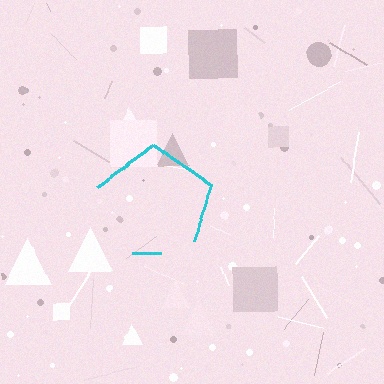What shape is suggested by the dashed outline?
The dashed outline suggests a pentagon.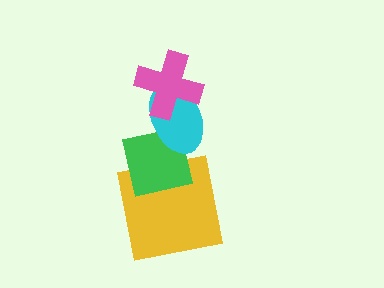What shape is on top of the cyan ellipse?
The pink cross is on top of the cyan ellipse.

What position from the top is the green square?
The green square is 3rd from the top.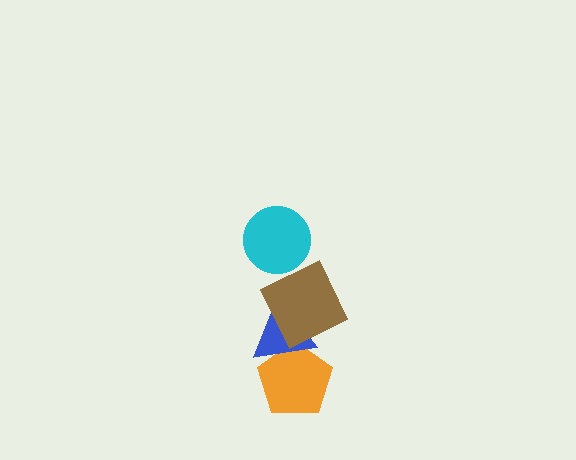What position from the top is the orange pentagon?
The orange pentagon is 4th from the top.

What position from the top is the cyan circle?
The cyan circle is 1st from the top.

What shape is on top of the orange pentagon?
The blue triangle is on top of the orange pentagon.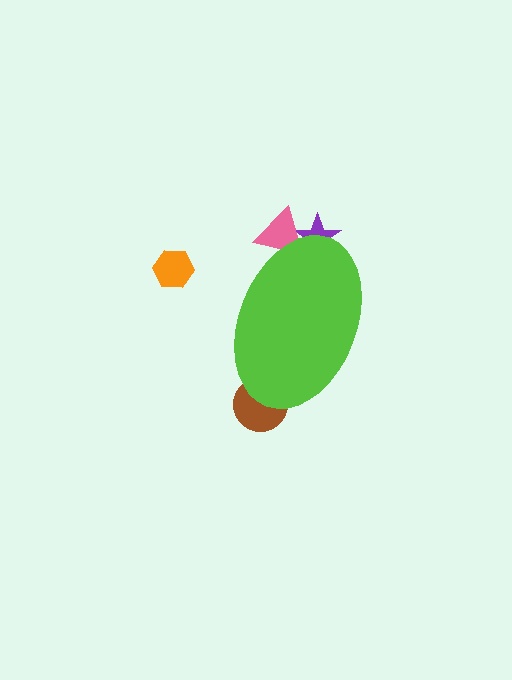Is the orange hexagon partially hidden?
No, the orange hexagon is fully visible.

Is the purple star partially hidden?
Yes, the purple star is partially hidden behind the lime ellipse.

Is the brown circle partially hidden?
Yes, the brown circle is partially hidden behind the lime ellipse.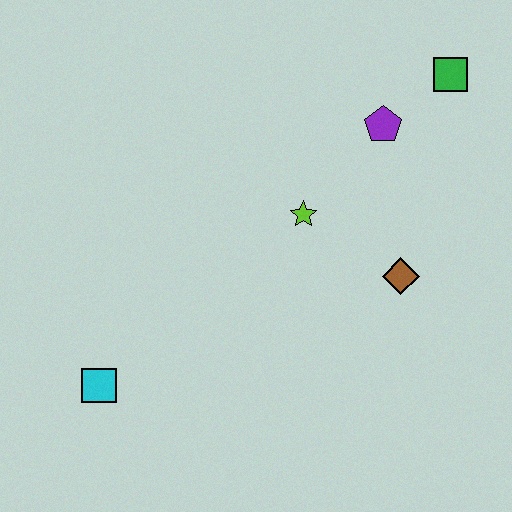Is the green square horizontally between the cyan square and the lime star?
No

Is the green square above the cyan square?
Yes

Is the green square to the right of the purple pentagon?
Yes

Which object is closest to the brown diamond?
The lime star is closest to the brown diamond.